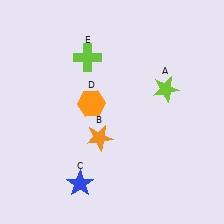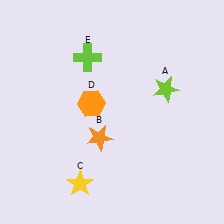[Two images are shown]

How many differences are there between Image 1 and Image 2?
There is 1 difference between the two images.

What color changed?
The star (C) changed from blue in Image 1 to yellow in Image 2.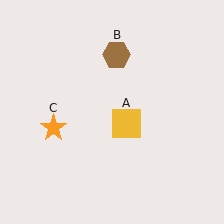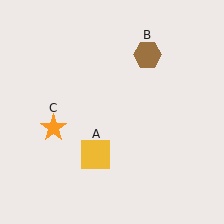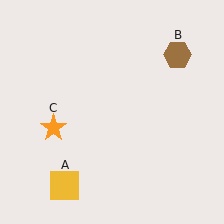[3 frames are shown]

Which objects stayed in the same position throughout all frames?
Orange star (object C) remained stationary.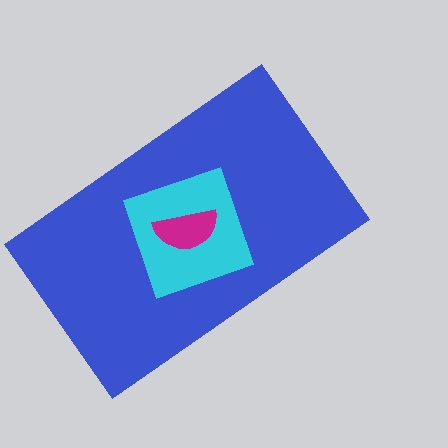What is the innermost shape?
The magenta semicircle.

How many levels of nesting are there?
3.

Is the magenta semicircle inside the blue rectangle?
Yes.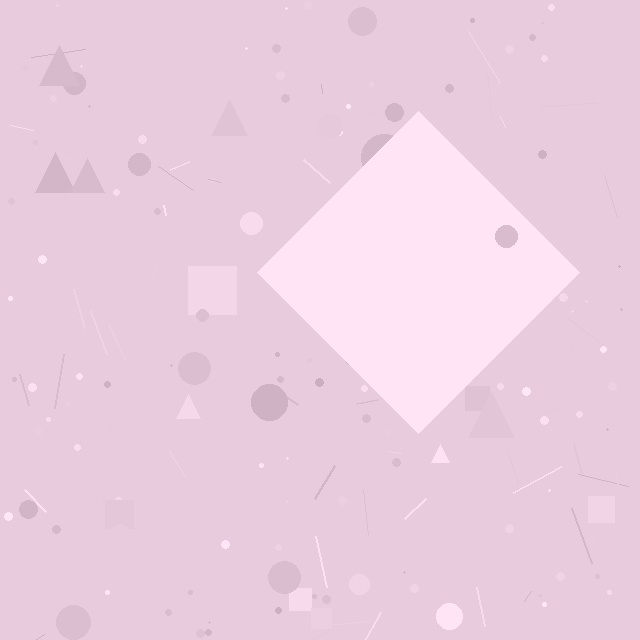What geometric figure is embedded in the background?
A diamond is embedded in the background.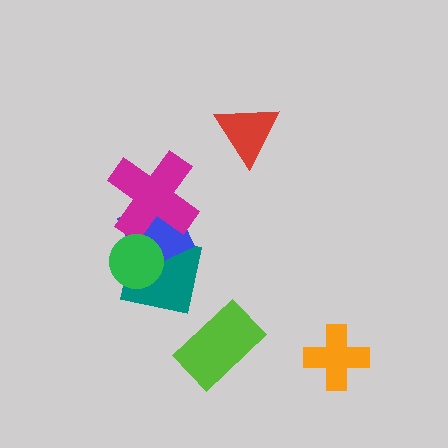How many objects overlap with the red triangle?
0 objects overlap with the red triangle.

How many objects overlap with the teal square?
2 objects overlap with the teal square.